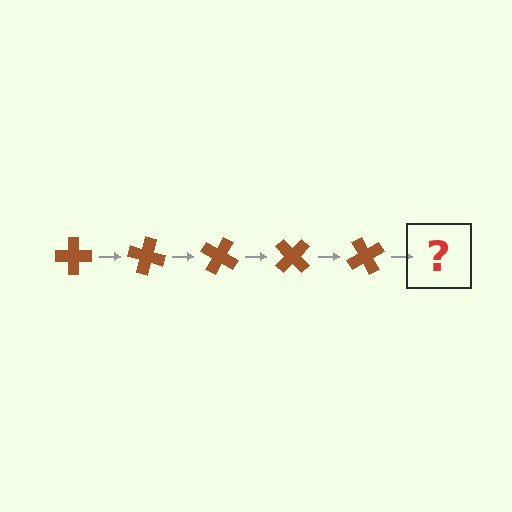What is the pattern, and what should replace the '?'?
The pattern is that the cross rotates 15 degrees each step. The '?' should be a brown cross rotated 75 degrees.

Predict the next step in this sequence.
The next step is a brown cross rotated 75 degrees.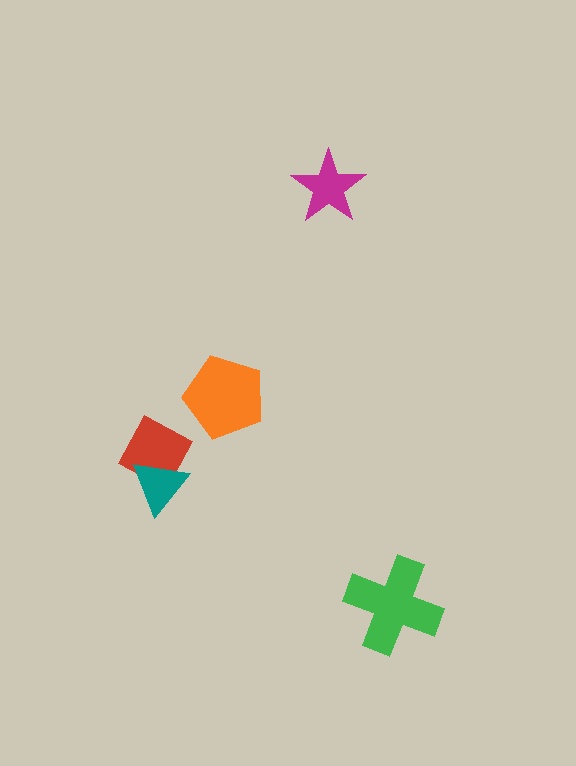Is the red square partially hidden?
Yes, it is partially covered by another shape.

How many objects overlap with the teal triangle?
1 object overlaps with the teal triangle.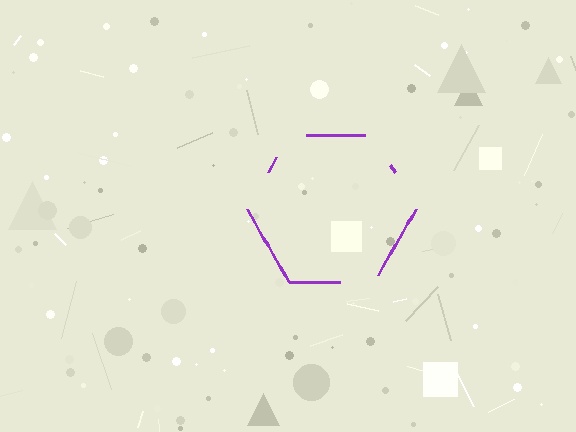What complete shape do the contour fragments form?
The contour fragments form a hexagon.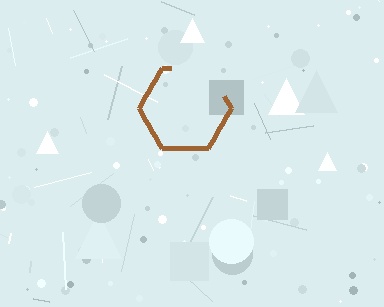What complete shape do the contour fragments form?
The contour fragments form a hexagon.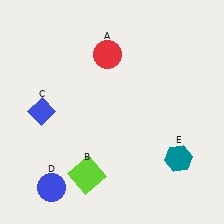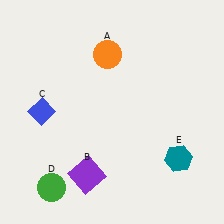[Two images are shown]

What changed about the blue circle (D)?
In Image 1, D is blue. In Image 2, it changed to green.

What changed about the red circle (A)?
In Image 1, A is red. In Image 2, it changed to orange.